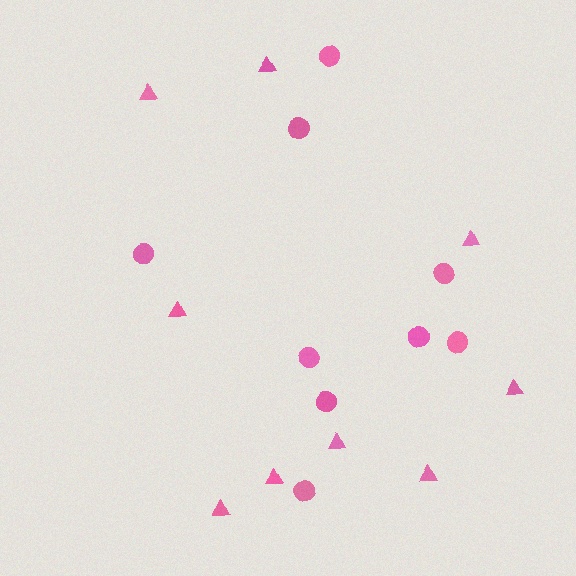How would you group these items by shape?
There are 2 groups: one group of triangles (9) and one group of circles (9).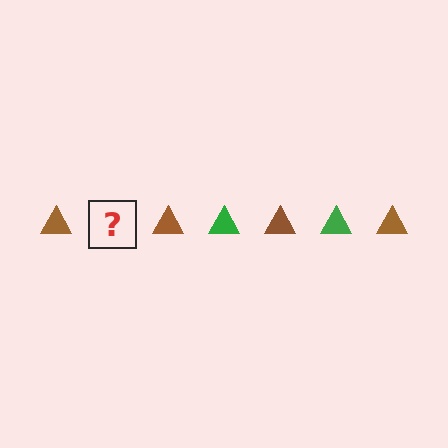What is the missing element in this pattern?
The missing element is a green triangle.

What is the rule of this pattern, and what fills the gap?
The rule is that the pattern cycles through brown, green triangles. The gap should be filled with a green triangle.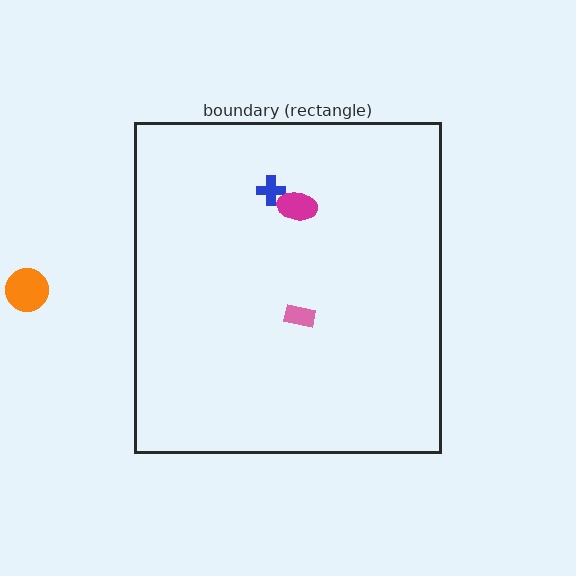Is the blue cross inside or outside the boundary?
Inside.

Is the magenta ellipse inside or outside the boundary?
Inside.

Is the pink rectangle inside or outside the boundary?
Inside.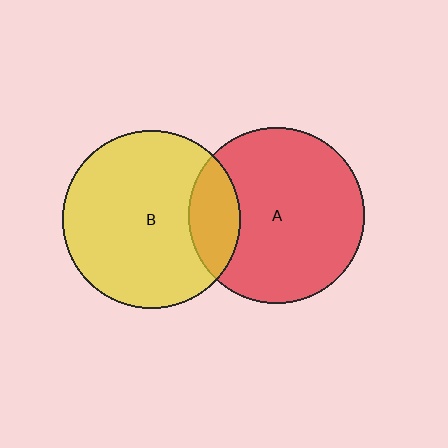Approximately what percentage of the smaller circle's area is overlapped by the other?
Approximately 20%.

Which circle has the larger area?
Circle B (yellow).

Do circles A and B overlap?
Yes.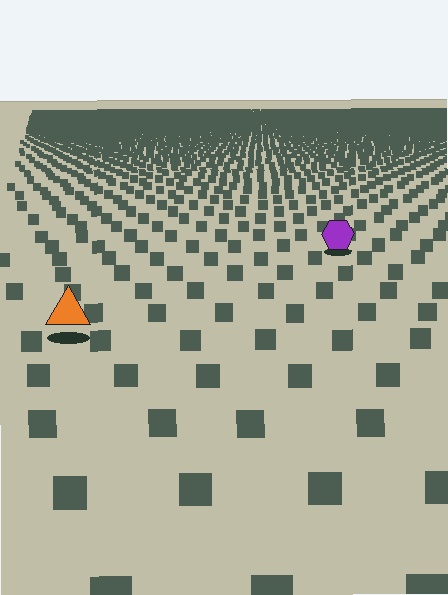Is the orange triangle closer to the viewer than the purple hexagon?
Yes. The orange triangle is closer — you can tell from the texture gradient: the ground texture is coarser near it.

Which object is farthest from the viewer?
The purple hexagon is farthest from the viewer. It appears smaller and the ground texture around it is denser.